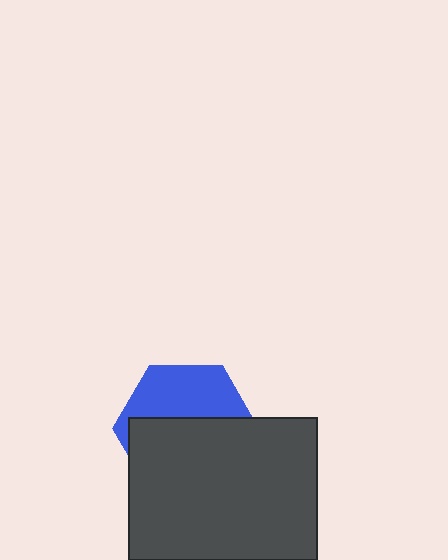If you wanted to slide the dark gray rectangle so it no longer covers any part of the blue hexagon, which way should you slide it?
Slide it down — that is the most direct way to separate the two shapes.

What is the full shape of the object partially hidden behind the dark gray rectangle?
The partially hidden object is a blue hexagon.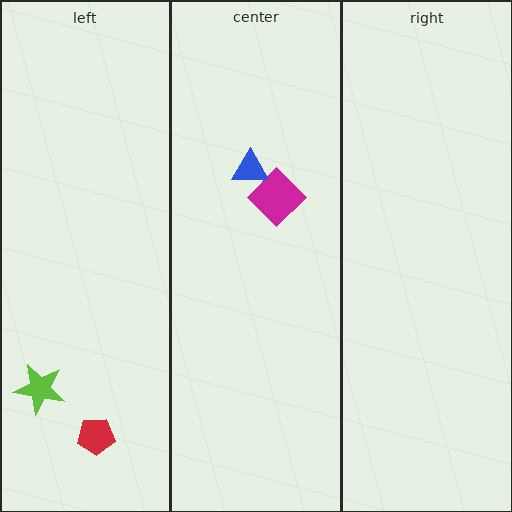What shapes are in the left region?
The lime star, the red pentagon.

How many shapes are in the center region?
2.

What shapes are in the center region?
The magenta diamond, the blue triangle.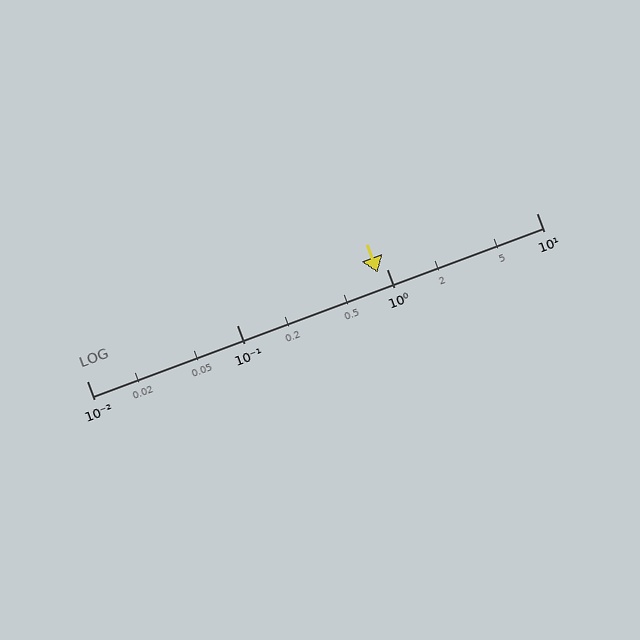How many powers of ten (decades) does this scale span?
The scale spans 3 decades, from 0.01 to 10.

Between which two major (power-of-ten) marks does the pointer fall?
The pointer is between 0.1 and 1.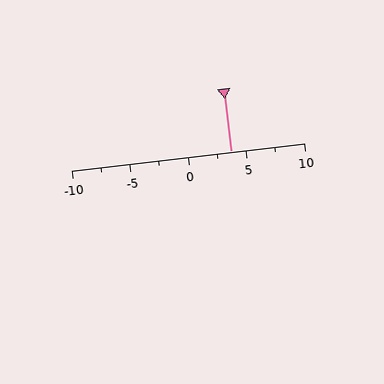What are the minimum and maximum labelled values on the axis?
The axis runs from -10 to 10.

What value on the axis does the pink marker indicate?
The marker indicates approximately 3.8.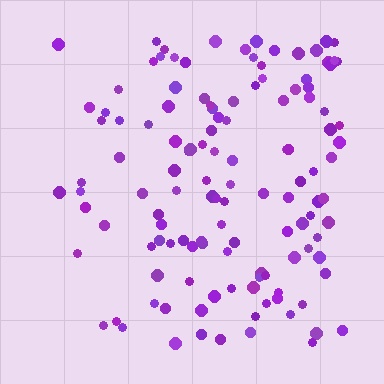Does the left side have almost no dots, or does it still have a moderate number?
Still a moderate number, just noticeably fewer than the right.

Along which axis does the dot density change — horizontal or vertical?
Horizontal.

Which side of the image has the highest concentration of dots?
The right.